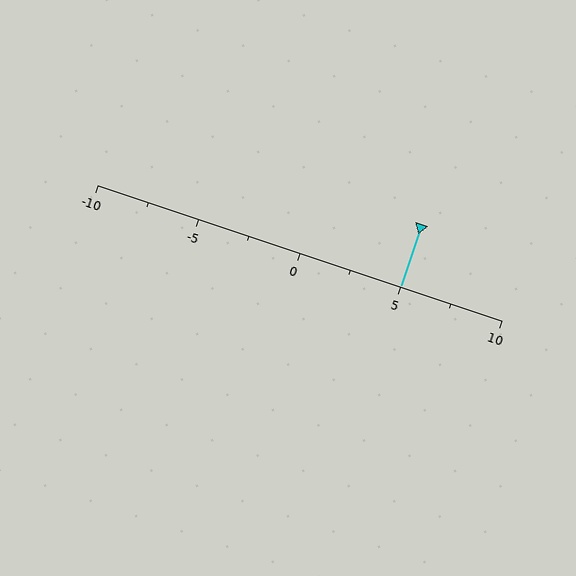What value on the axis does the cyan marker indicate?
The marker indicates approximately 5.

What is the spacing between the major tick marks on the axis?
The major ticks are spaced 5 apart.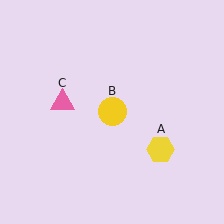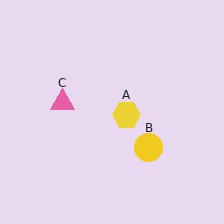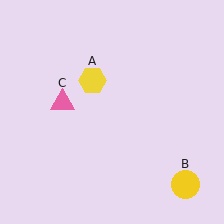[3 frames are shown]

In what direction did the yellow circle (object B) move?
The yellow circle (object B) moved down and to the right.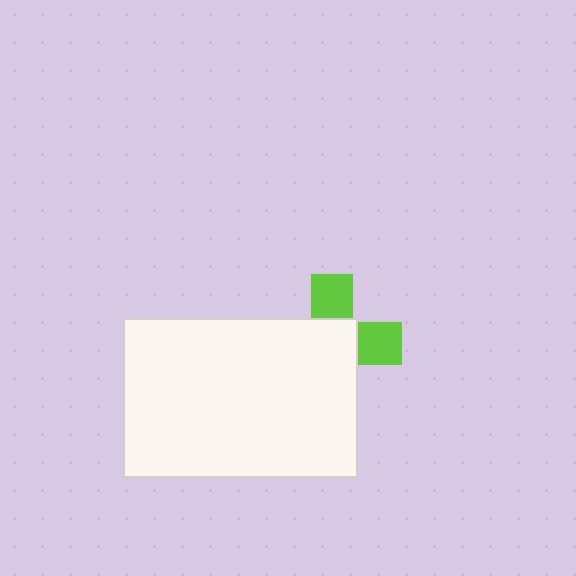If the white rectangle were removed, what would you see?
You would see the complete lime cross.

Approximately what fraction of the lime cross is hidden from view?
Roughly 63% of the lime cross is hidden behind the white rectangle.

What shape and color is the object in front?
The object in front is a white rectangle.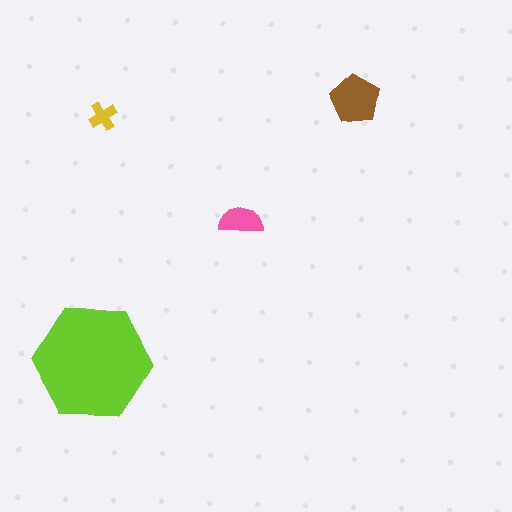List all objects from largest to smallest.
The lime hexagon, the brown pentagon, the pink semicircle, the yellow cross.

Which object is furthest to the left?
The lime hexagon is leftmost.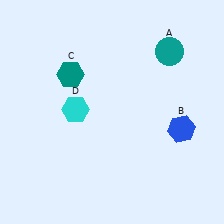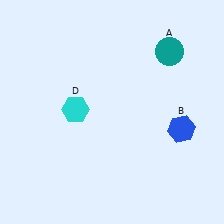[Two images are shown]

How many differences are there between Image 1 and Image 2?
There is 1 difference between the two images.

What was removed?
The teal hexagon (C) was removed in Image 2.